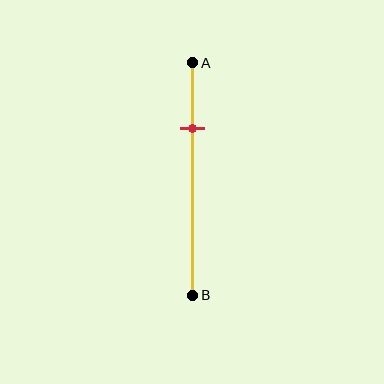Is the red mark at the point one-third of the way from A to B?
No, the mark is at about 30% from A, not at the 33% one-third point.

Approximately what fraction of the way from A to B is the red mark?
The red mark is approximately 30% of the way from A to B.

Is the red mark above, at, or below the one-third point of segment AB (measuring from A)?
The red mark is above the one-third point of segment AB.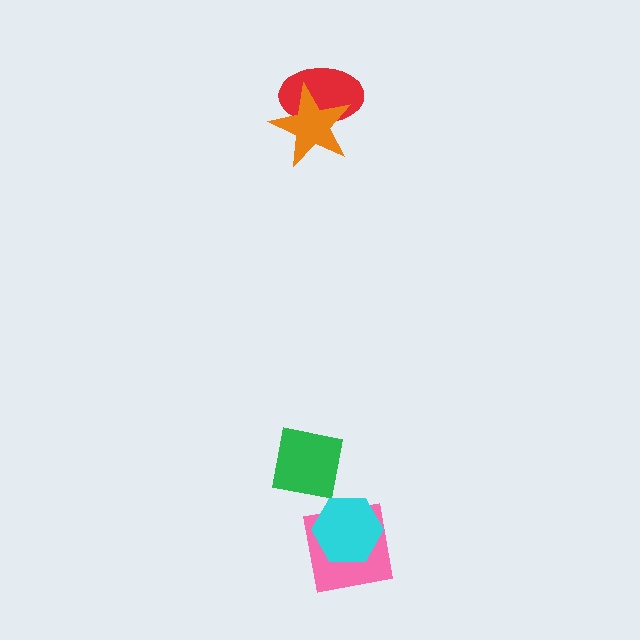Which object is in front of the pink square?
The cyan hexagon is in front of the pink square.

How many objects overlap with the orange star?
1 object overlaps with the orange star.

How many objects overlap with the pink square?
1 object overlaps with the pink square.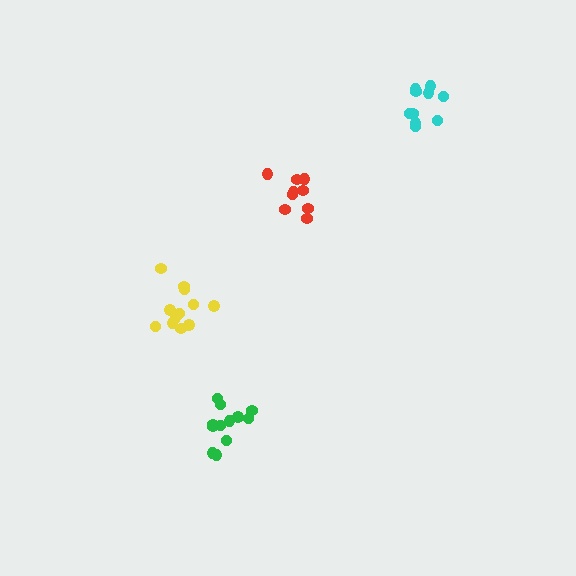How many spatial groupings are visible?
There are 4 spatial groupings.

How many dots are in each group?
Group 1: 12 dots, Group 2: 9 dots, Group 3: 12 dots, Group 4: 10 dots (43 total).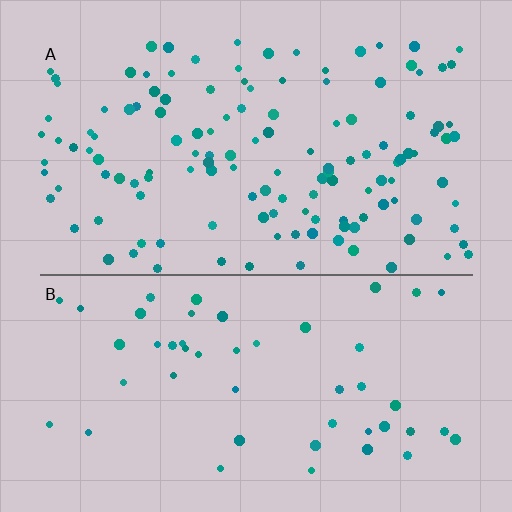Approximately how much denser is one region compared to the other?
Approximately 2.7× — region A over region B.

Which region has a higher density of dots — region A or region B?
A (the top).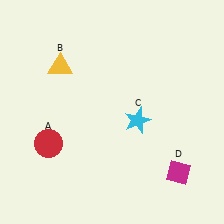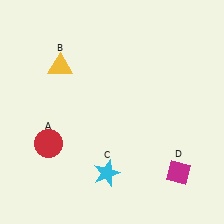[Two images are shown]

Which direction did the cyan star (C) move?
The cyan star (C) moved down.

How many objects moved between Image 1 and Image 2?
1 object moved between the two images.